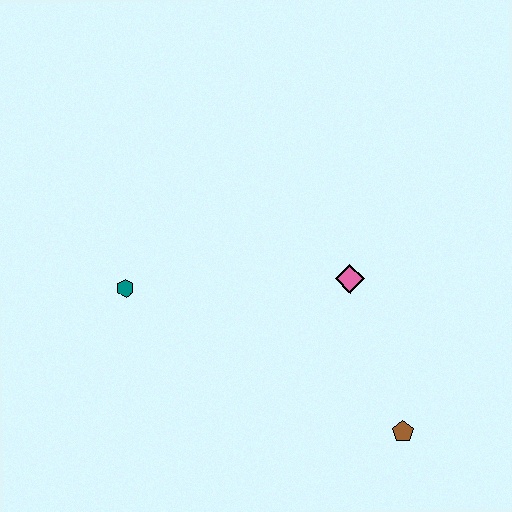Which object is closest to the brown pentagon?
The pink diamond is closest to the brown pentagon.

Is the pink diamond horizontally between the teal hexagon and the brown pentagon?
Yes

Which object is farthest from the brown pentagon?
The teal hexagon is farthest from the brown pentagon.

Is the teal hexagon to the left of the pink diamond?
Yes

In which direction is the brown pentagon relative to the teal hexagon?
The brown pentagon is to the right of the teal hexagon.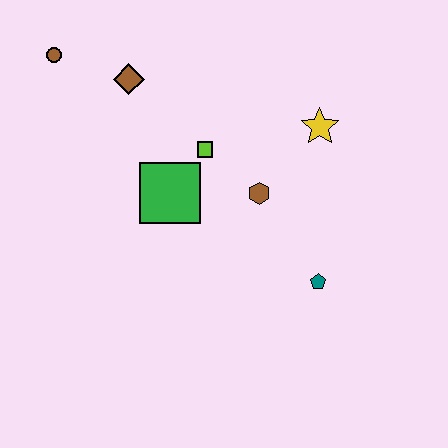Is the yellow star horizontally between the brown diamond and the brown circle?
No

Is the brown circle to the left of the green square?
Yes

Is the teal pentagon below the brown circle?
Yes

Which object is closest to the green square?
The lime square is closest to the green square.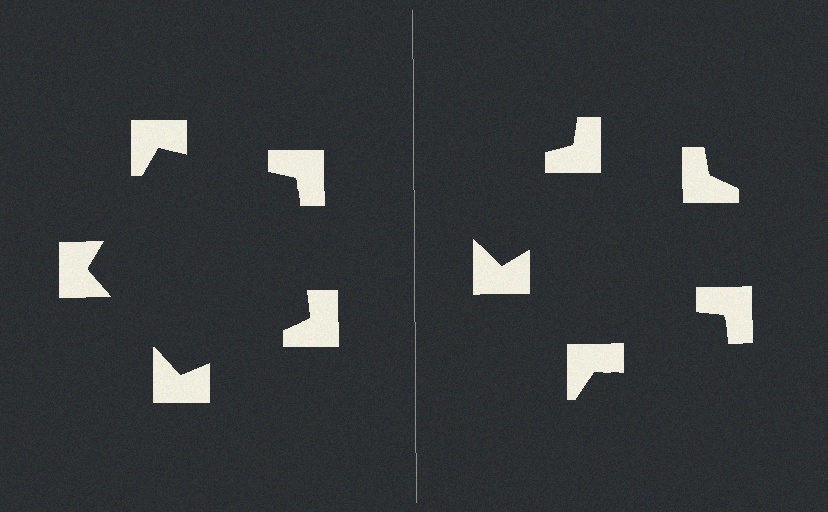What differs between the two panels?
The notched squares are positioned identically on both sides; only the wedge orientations differ. On the left they align to a pentagon; on the right they are misaligned.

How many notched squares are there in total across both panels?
10 — 5 on each side.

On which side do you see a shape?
An illusory pentagon appears on the left side. On the right side the wedge cuts are rotated, so no coherent shape forms.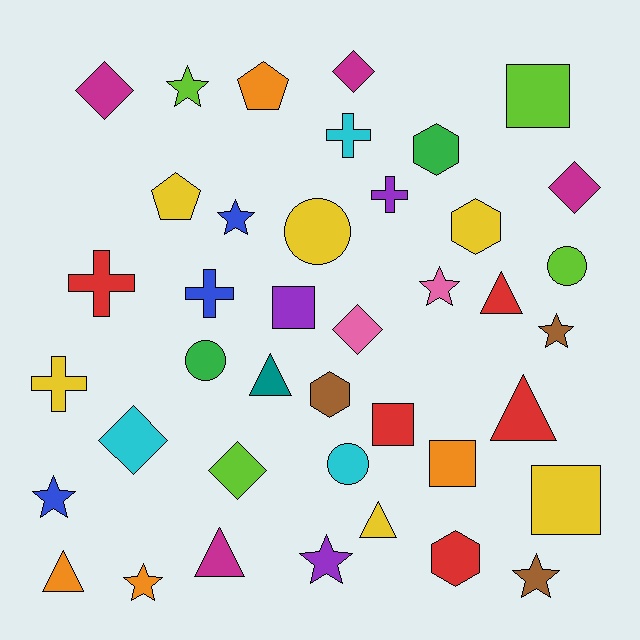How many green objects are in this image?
There are 2 green objects.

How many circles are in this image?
There are 4 circles.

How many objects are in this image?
There are 40 objects.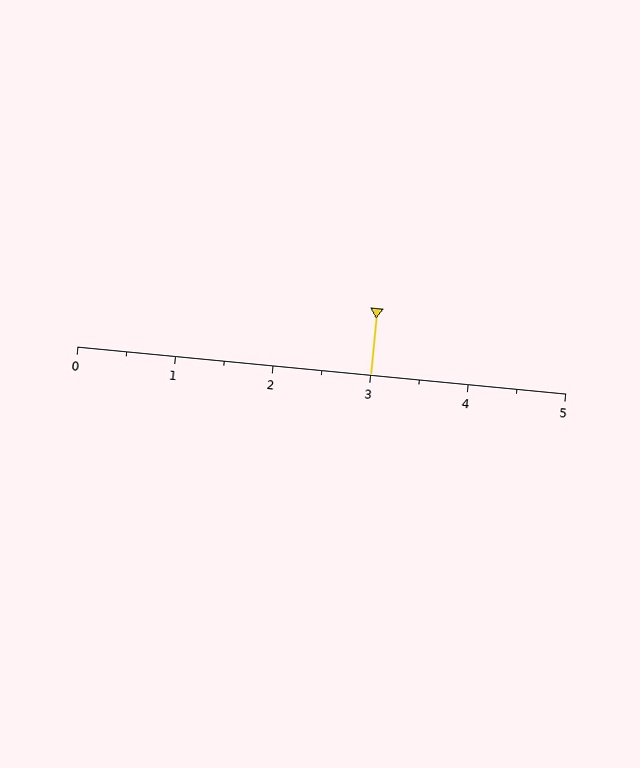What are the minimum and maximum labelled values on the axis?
The axis runs from 0 to 5.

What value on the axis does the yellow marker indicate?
The marker indicates approximately 3.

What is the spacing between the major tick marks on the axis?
The major ticks are spaced 1 apart.